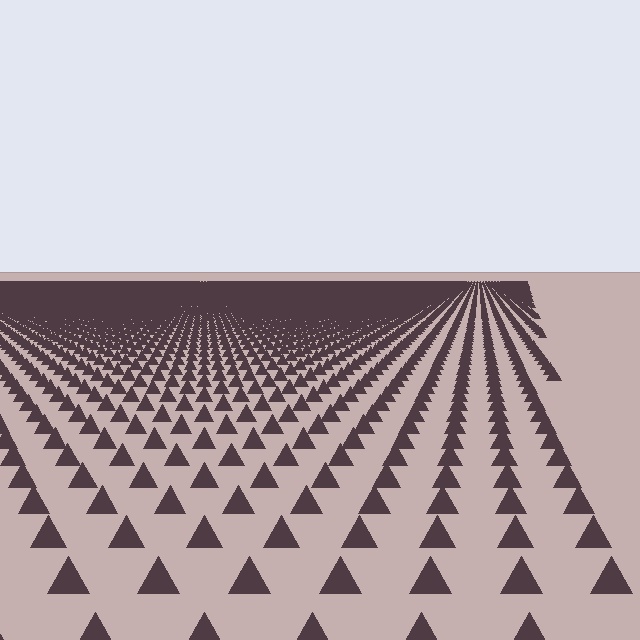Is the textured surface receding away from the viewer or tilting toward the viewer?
The surface is receding away from the viewer. Texture elements get smaller and denser toward the top.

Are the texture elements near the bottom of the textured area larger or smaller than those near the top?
Larger. Near the bottom, elements are closer to the viewer and appear at a bigger on-screen size.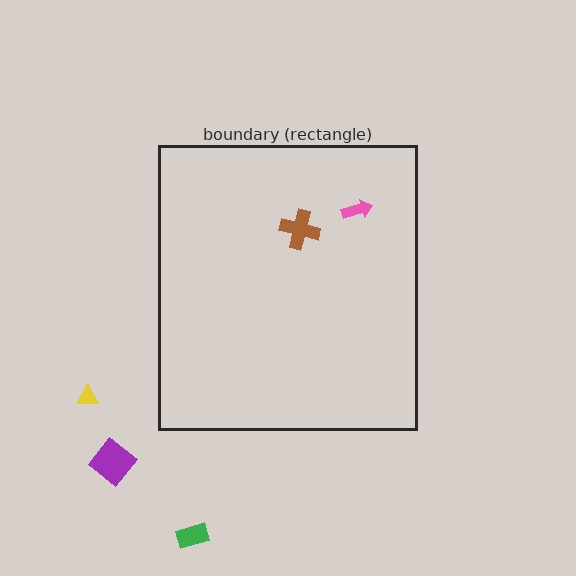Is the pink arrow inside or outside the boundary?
Inside.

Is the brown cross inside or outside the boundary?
Inside.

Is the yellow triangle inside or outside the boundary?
Outside.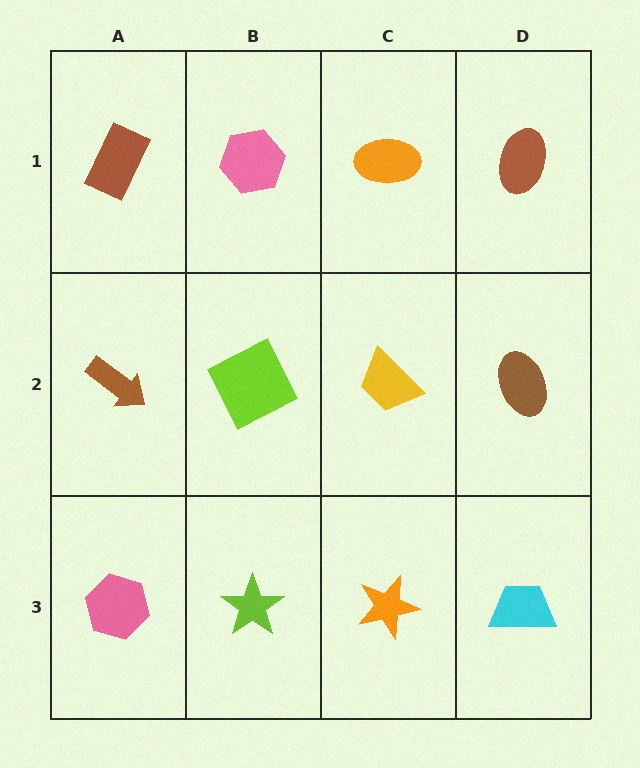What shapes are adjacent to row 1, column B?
A lime square (row 2, column B), a brown rectangle (row 1, column A), an orange ellipse (row 1, column C).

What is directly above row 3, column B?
A lime square.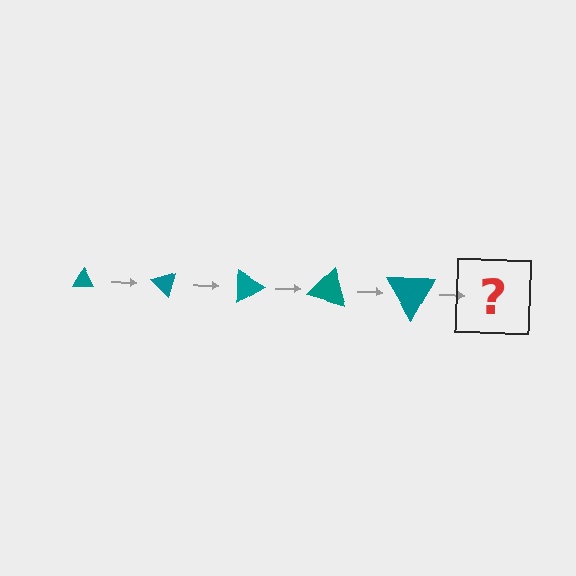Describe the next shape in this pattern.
It should be a triangle, larger than the previous one and rotated 225 degrees from the start.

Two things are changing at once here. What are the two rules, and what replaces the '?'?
The two rules are that the triangle grows larger each step and it rotates 45 degrees each step. The '?' should be a triangle, larger than the previous one and rotated 225 degrees from the start.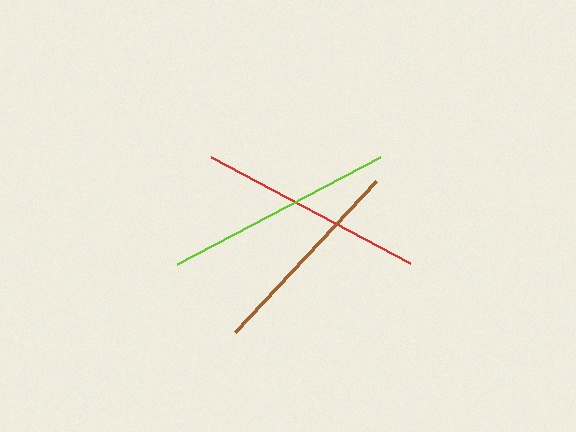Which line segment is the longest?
The lime line is the longest at approximately 229 pixels.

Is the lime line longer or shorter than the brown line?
The lime line is longer than the brown line.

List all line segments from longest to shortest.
From longest to shortest: lime, red, brown.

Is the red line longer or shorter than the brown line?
The red line is longer than the brown line.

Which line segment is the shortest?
The brown line is the shortest at approximately 207 pixels.